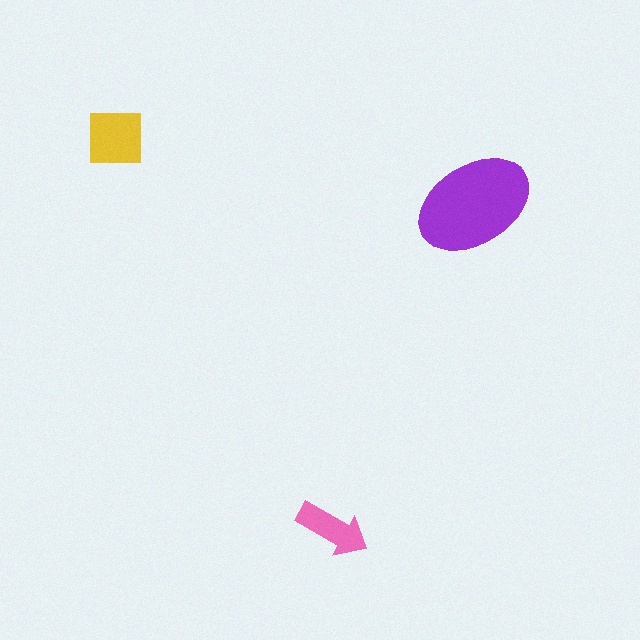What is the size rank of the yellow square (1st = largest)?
2nd.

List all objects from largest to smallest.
The purple ellipse, the yellow square, the pink arrow.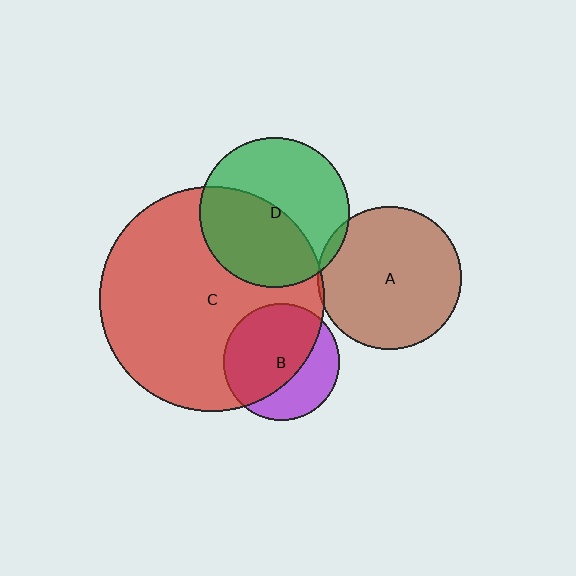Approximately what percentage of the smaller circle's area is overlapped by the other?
Approximately 50%.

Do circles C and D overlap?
Yes.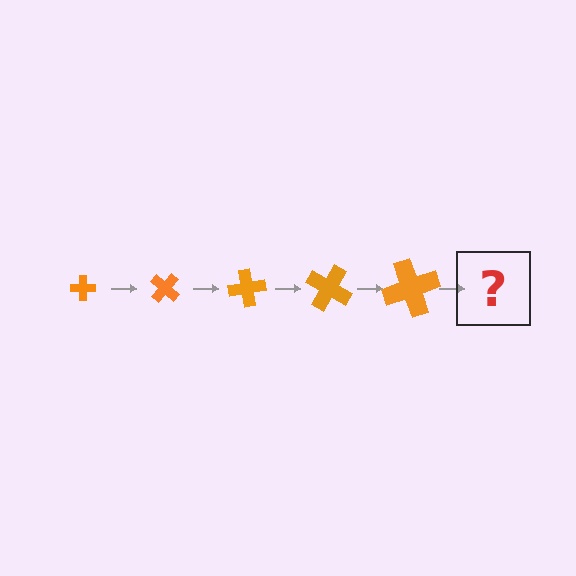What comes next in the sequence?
The next element should be a cross, larger than the previous one and rotated 200 degrees from the start.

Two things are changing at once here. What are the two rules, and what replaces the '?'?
The two rules are that the cross grows larger each step and it rotates 40 degrees each step. The '?' should be a cross, larger than the previous one and rotated 200 degrees from the start.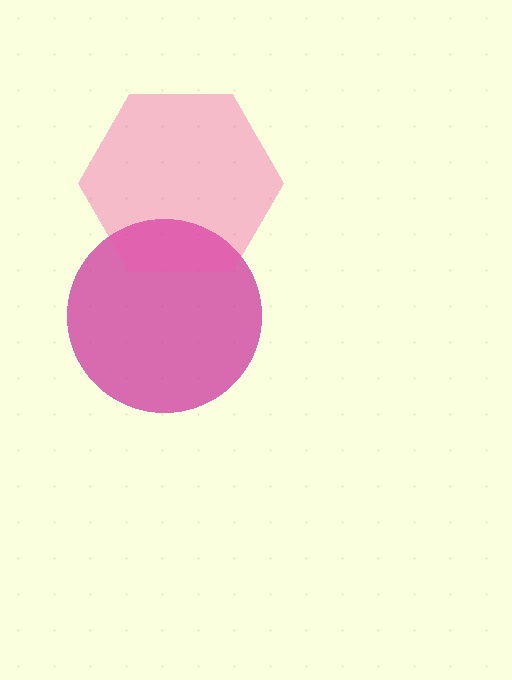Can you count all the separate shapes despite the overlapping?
Yes, there are 2 separate shapes.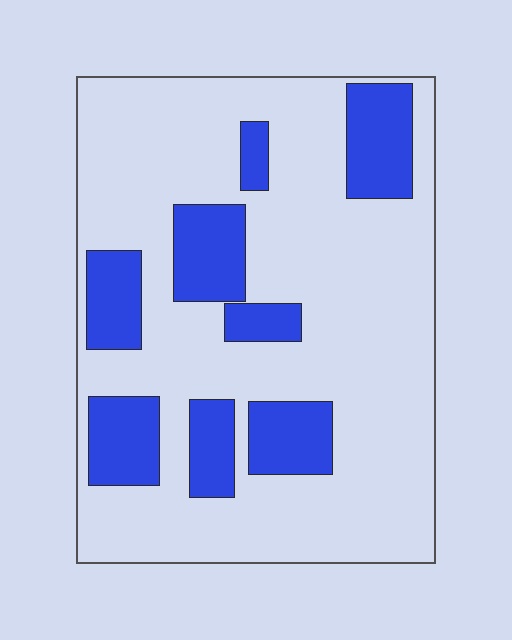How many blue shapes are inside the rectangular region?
8.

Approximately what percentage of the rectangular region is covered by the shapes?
Approximately 25%.